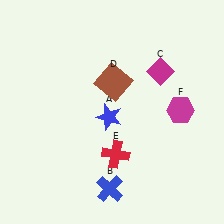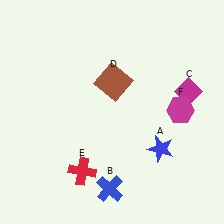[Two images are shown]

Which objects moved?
The objects that moved are: the blue star (A), the magenta diamond (C), the red cross (E).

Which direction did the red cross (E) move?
The red cross (E) moved left.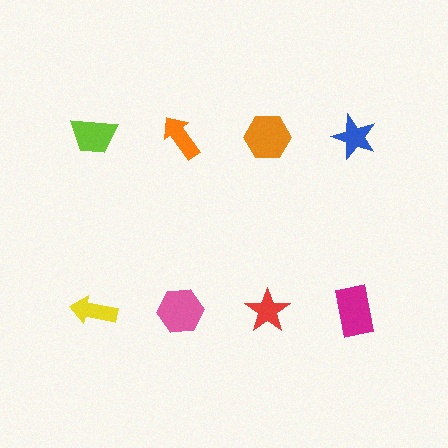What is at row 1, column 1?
A lime trapezoid.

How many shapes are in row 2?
4 shapes.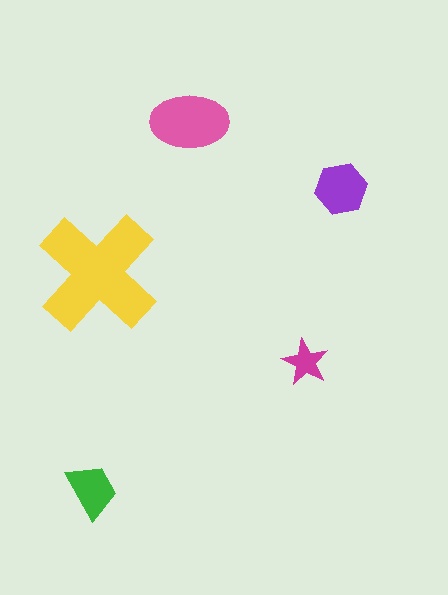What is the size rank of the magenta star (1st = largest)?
5th.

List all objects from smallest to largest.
The magenta star, the green trapezoid, the purple hexagon, the pink ellipse, the yellow cross.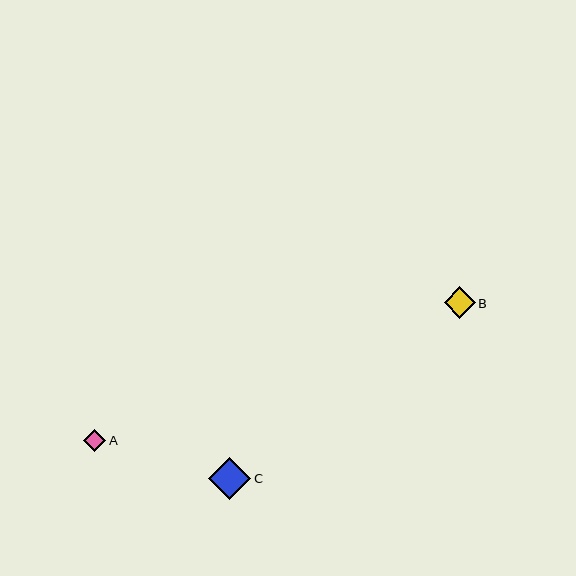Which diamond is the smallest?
Diamond A is the smallest with a size of approximately 22 pixels.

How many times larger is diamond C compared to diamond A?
Diamond C is approximately 1.9 times the size of diamond A.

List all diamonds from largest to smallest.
From largest to smallest: C, B, A.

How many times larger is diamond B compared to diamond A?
Diamond B is approximately 1.4 times the size of diamond A.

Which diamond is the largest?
Diamond C is the largest with a size of approximately 42 pixels.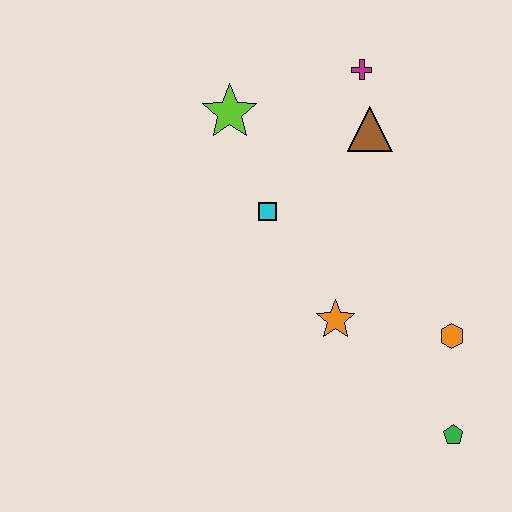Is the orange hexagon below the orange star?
Yes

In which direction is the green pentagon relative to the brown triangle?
The green pentagon is below the brown triangle.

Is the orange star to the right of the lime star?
Yes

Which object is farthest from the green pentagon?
The lime star is farthest from the green pentagon.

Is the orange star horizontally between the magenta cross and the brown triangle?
No